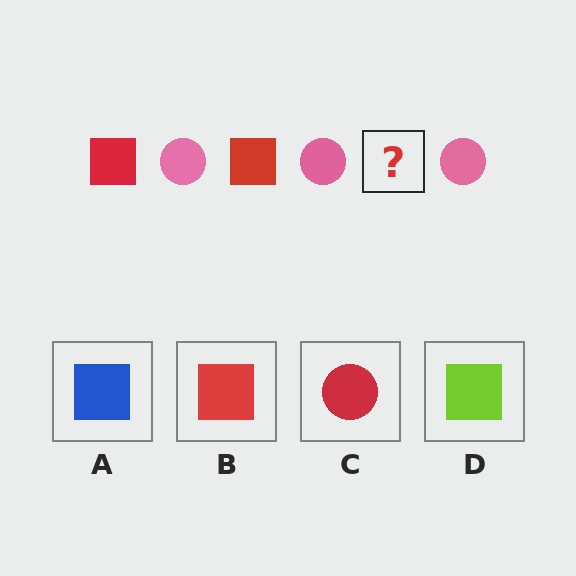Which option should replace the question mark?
Option B.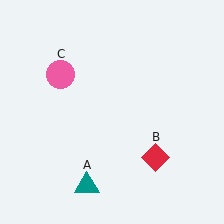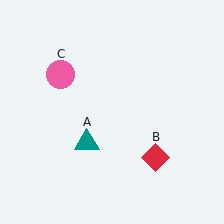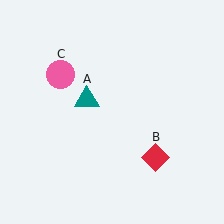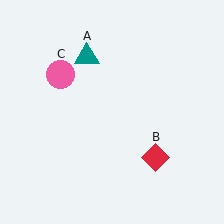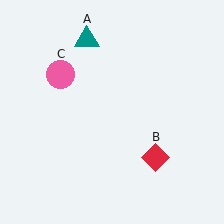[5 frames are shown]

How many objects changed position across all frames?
1 object changed position: teal triangle (object A).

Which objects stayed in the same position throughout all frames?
Red diamond (object B) and pink circle (object C) remained stationary.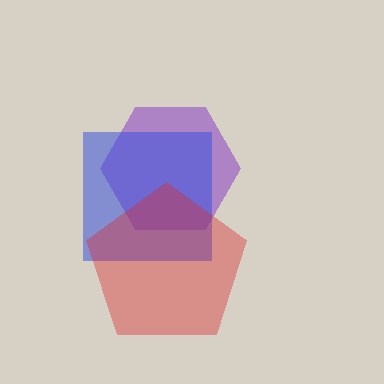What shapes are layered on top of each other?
The layered shapes are: a purple hexagon, a blue square, a red pentagon.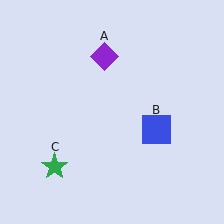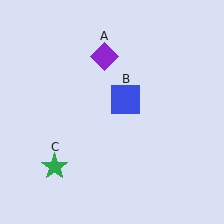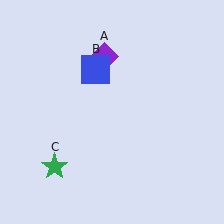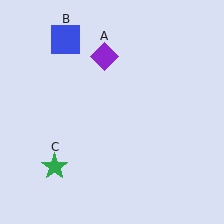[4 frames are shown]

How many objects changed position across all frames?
1 object changed position: blue square (object B).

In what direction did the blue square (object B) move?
The blue square (object B) moved up and to the left.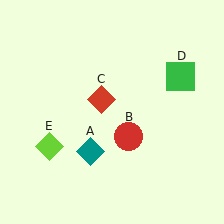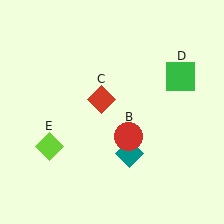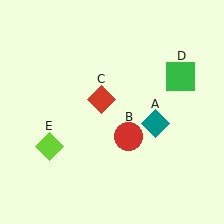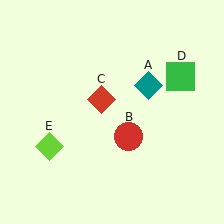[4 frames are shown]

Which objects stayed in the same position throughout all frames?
Red circle (object B) and red diamond (object C) and green square (object D) and lime diamond (object E) remained stationary.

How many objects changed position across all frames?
1 object changed position: teal diamond (object A).